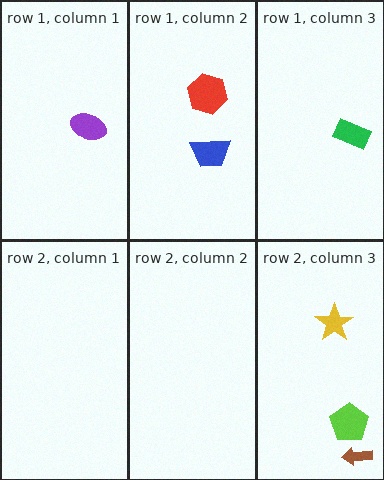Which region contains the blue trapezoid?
The row 1, column 2 region.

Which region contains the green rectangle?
The row 1, column 3 region.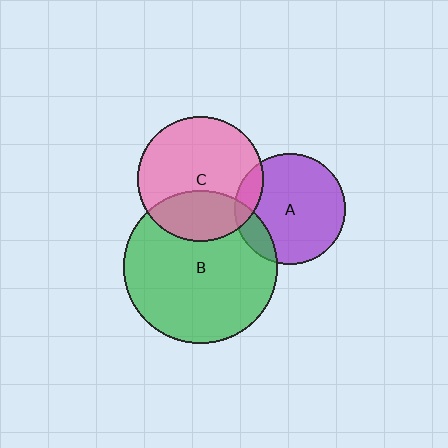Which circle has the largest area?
Circle B (green).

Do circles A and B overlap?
Yes.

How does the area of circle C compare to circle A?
Approximately 1.3 times.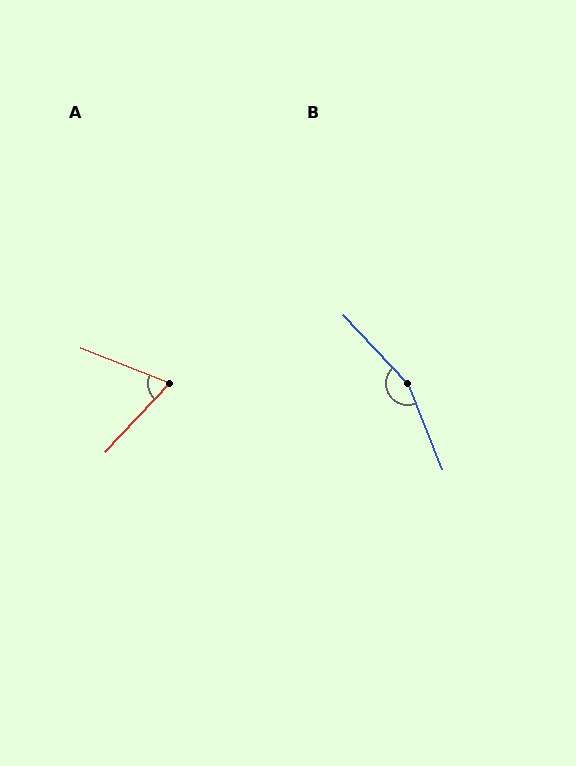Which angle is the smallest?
A, at approximately 68 degrees.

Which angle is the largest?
B, at approximately 158 degrees.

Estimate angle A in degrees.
Approximately 68 degrees.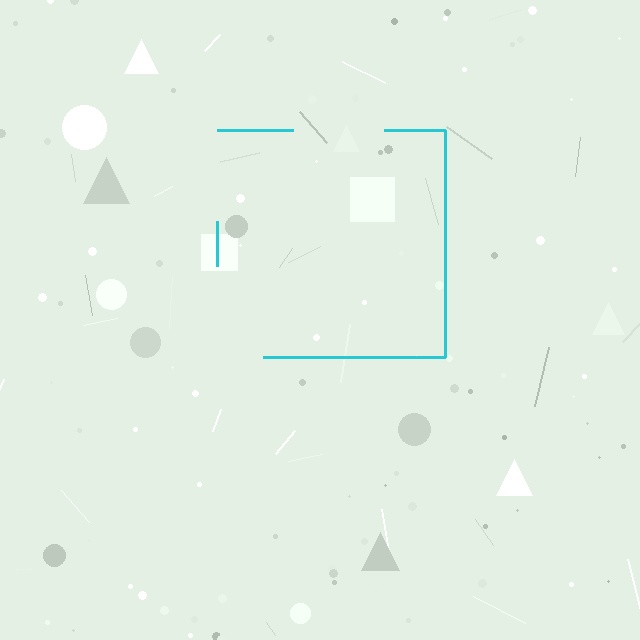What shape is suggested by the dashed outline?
The dashed outline suggests a square.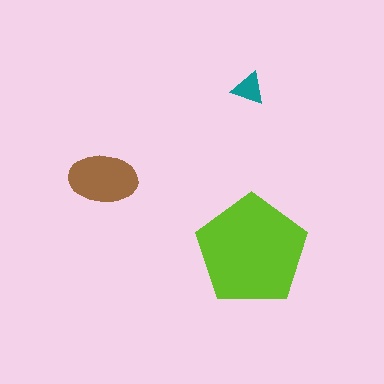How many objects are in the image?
There are 3 objects in the image.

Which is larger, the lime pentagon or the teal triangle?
The lime pentagon.